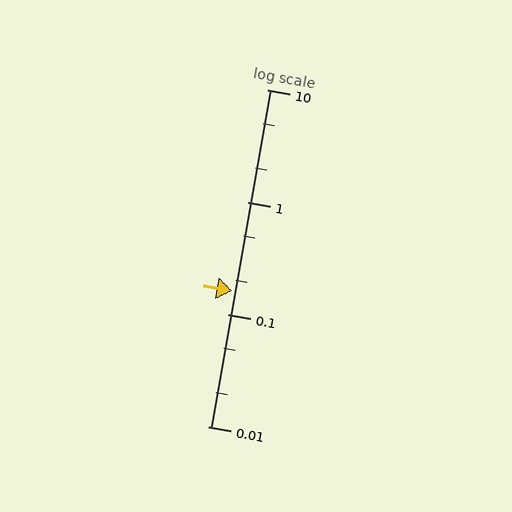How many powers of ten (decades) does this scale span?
The scale spans 3 decades, from 0.01 to 10.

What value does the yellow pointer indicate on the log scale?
The pointer indicates approximately 0.16.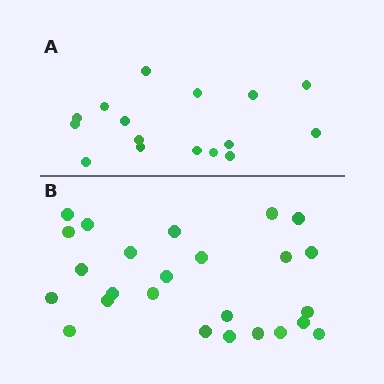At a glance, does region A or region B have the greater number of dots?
Region B (the bottom region) has more dots.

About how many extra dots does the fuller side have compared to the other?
Region B has roughly 8 or so more dots than region A.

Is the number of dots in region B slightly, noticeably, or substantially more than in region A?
Region B has substantially more. The ratio is roughly 1.6 to 1.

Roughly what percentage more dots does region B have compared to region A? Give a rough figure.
About 55% more.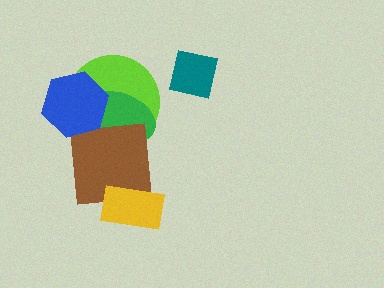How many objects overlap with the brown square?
3 objects overlap with the brown square.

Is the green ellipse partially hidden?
Yes, it is partially covered by another shape.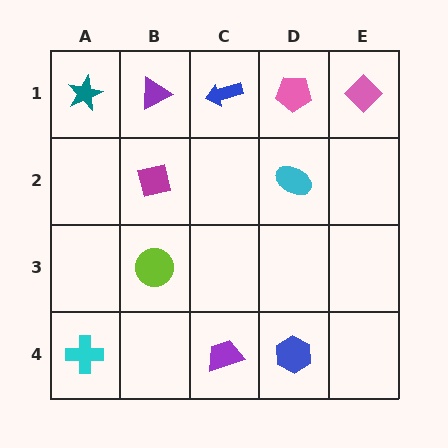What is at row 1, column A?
A teal star.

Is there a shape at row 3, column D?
No, that cell is empty.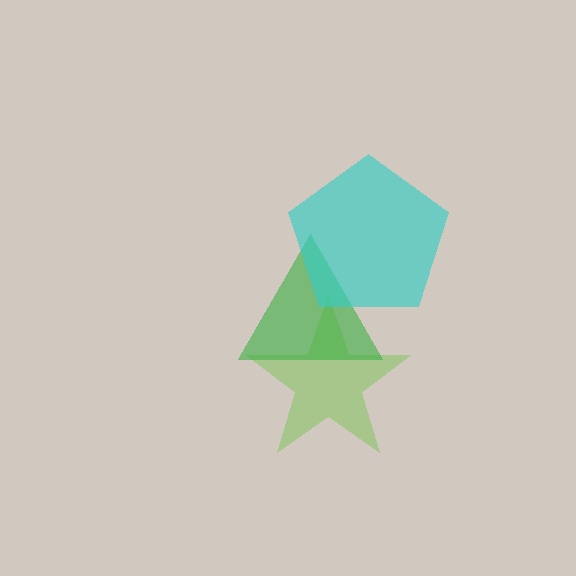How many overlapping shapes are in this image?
There are 3 overlapping shapes in the image.